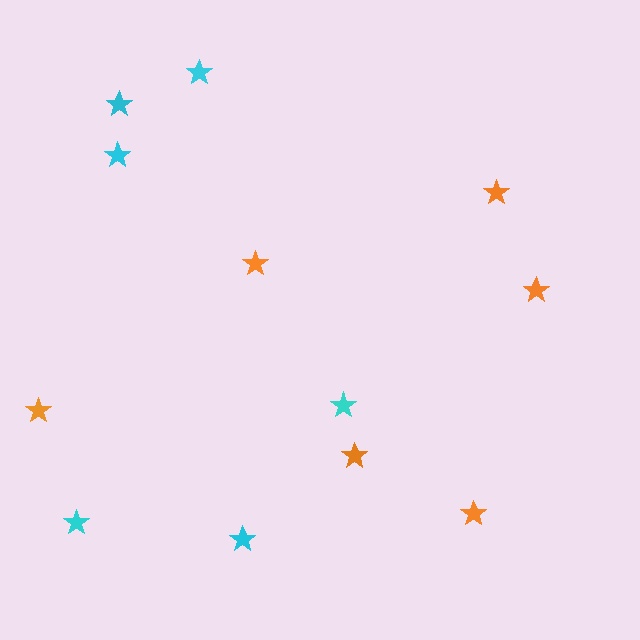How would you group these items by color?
There are 2 groups: one group of orange stars (6) and one group of cyan stars (6).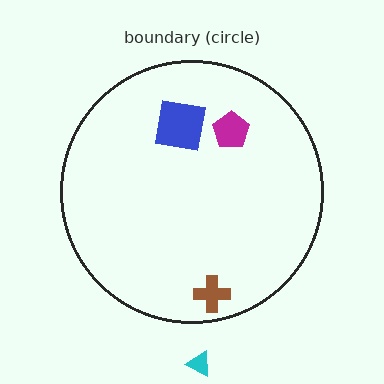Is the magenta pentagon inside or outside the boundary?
Inside.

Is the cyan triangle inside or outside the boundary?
Outside.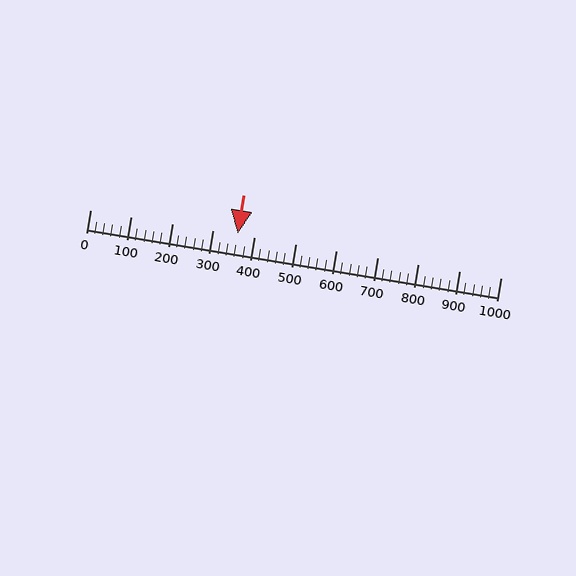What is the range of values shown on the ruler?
The ruler shows values from 0 to 1000.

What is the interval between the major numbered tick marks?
The major tick marks are spaced 100 units apart.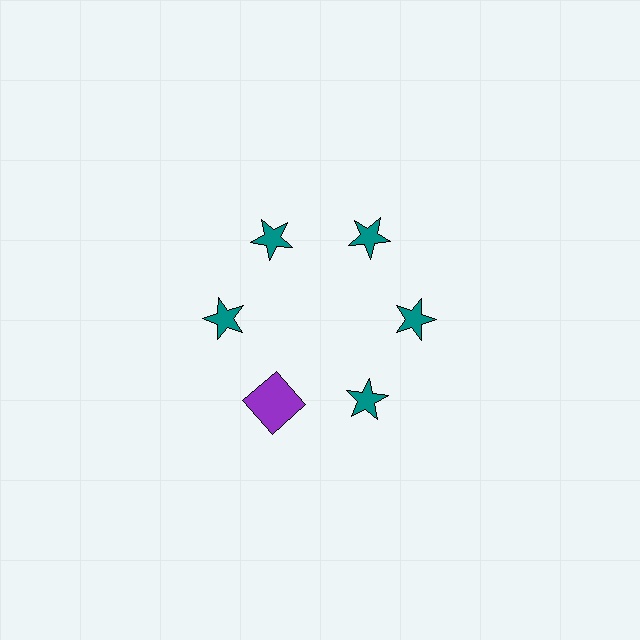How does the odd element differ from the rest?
It differs in both color (purple instead of teal) and shape (square instead of star).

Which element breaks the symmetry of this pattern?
The purple square at roughly the 7 o'clock position breaks the symmetry. All other shapes are teal stars.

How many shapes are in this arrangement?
There are 6 shapes arranged in a ring pattern.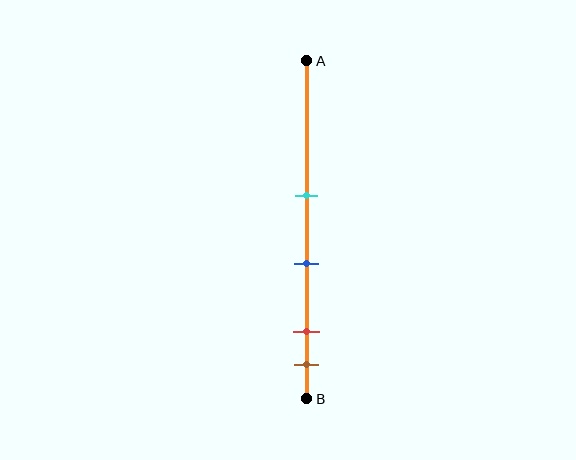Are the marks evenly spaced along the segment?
No, the marks are not evenly spaced.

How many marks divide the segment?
There are 4 marks dividing the segment.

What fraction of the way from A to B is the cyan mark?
The cyan mark is approximately 40% (0.4) of the way from A to B.